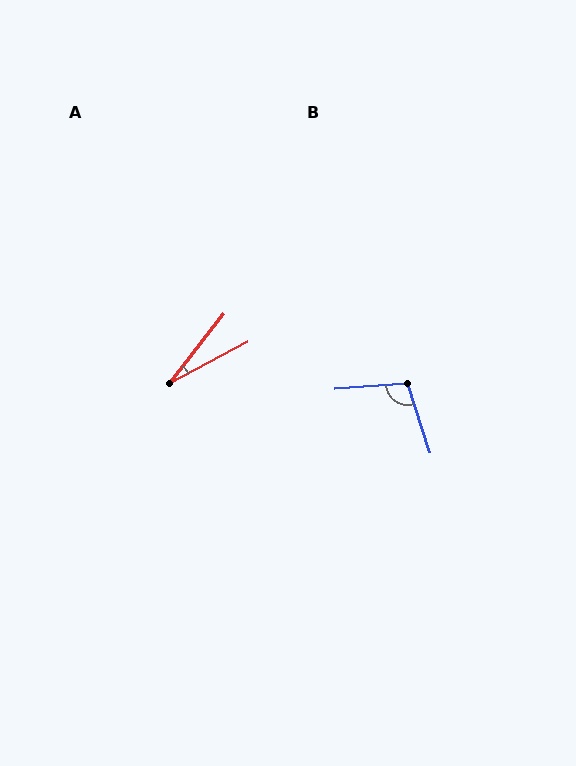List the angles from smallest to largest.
A (25°), B (103°).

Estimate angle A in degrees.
Approximately 25 degrees.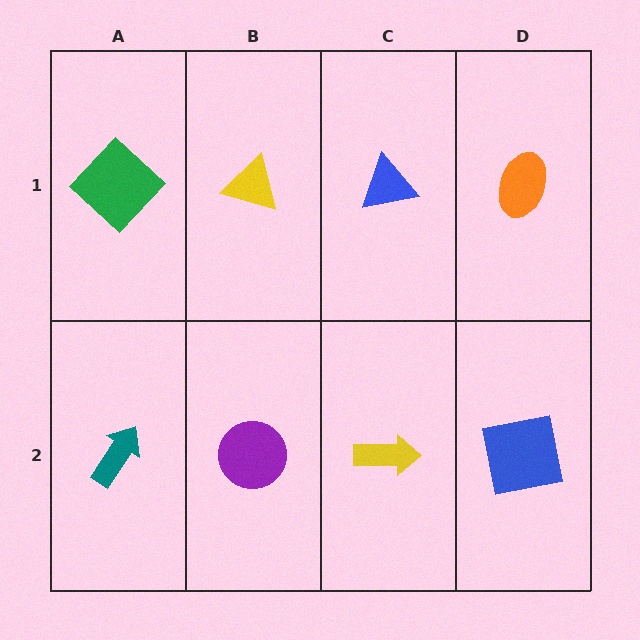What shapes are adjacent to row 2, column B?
A yellow triangle (row 1, column B), a teal arrow (row 2, column A), a yellow arrow (row 2, column C).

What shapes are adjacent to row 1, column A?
A teal arrow (row 2, column A), a yellow triangle (row 1, column B).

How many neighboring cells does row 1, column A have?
2.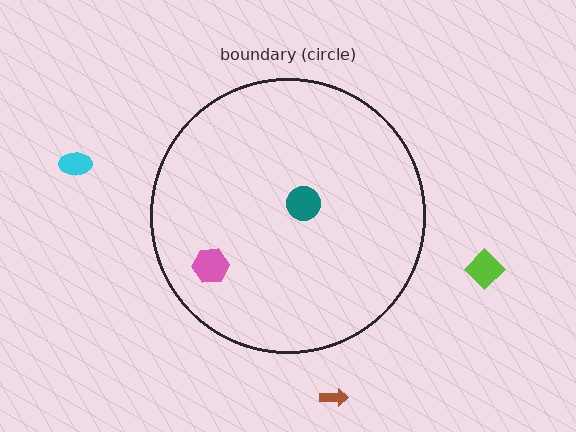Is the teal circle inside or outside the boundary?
Inside.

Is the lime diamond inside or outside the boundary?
Outside.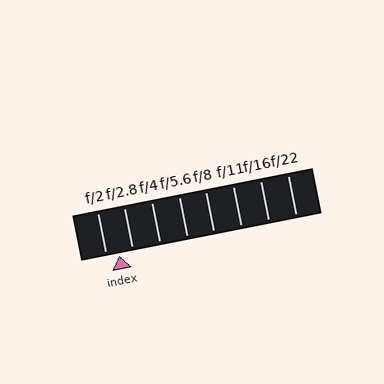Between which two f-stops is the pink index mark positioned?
The index mark is between f/2 and f/2.8.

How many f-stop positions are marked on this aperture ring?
There are 8 f-stop positions marked.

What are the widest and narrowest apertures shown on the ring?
The widest aperture shown is f/2 and the narrowest is f/22.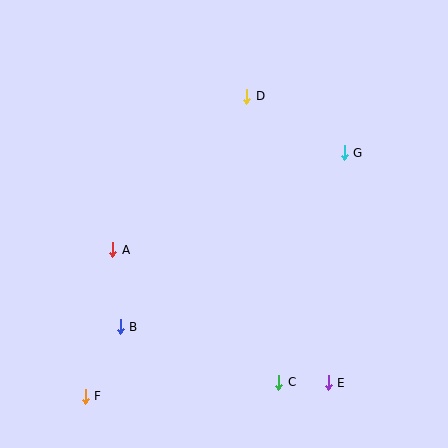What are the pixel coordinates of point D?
Point D is at (247, 96).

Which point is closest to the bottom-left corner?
Point F is closest to the bottom-left corner.